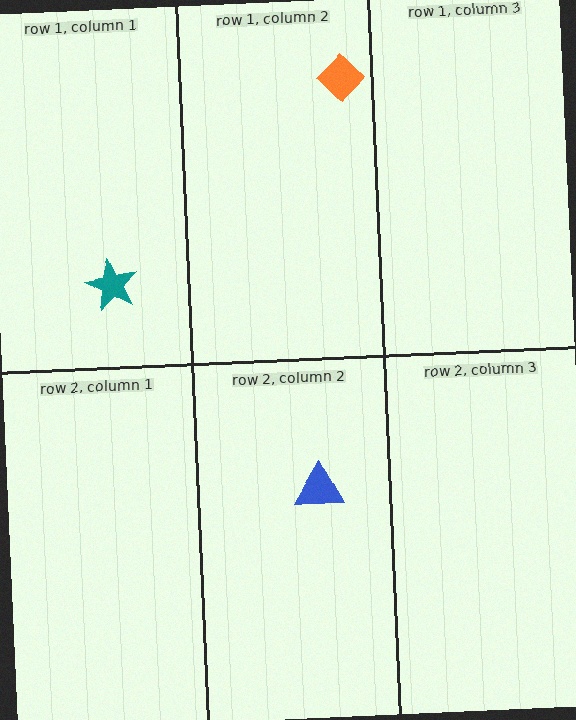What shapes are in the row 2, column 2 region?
The blue triangle.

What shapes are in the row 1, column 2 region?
The orange diamond.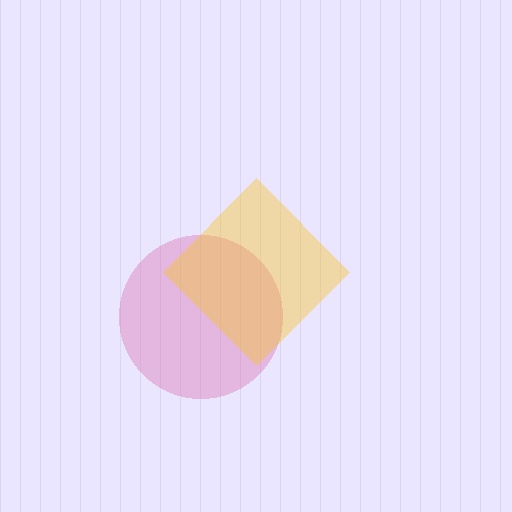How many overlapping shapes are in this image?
There are 2 overlapping shapes in the image.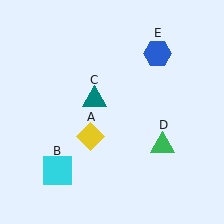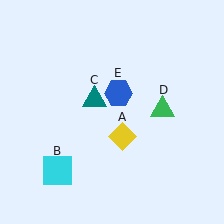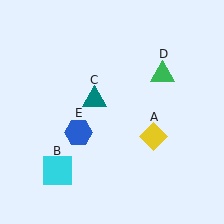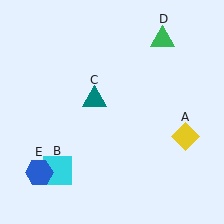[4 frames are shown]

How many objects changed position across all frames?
3 objects changed position: yellow diamond (object A), green triangle (object D), blue hexagon (object E).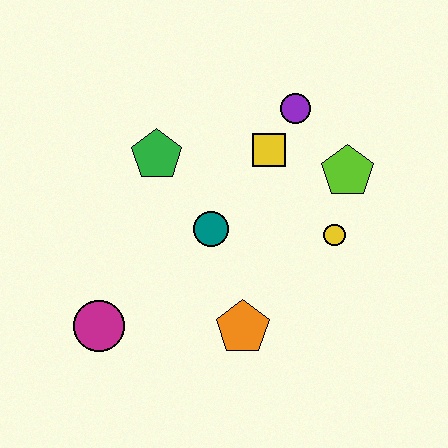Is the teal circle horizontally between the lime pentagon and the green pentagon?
Yes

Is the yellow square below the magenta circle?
No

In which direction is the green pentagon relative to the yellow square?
The green pentagon is to the left of the yellow square.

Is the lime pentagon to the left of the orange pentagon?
No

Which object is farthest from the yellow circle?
The magenta circle is farthest from the yellow circle.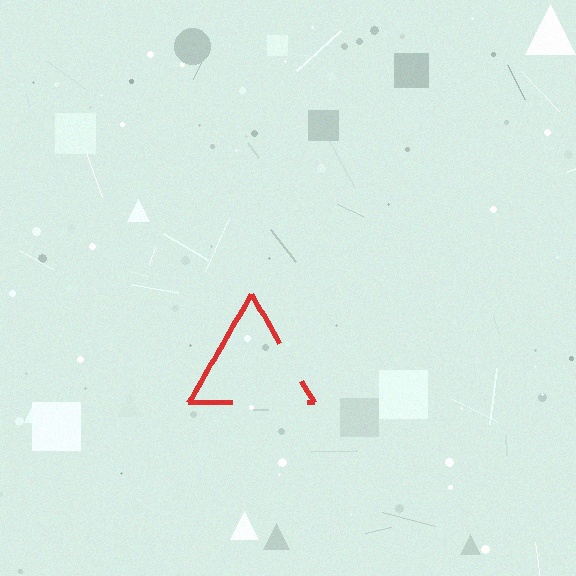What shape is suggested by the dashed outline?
The dashed outline suggests a triangle.